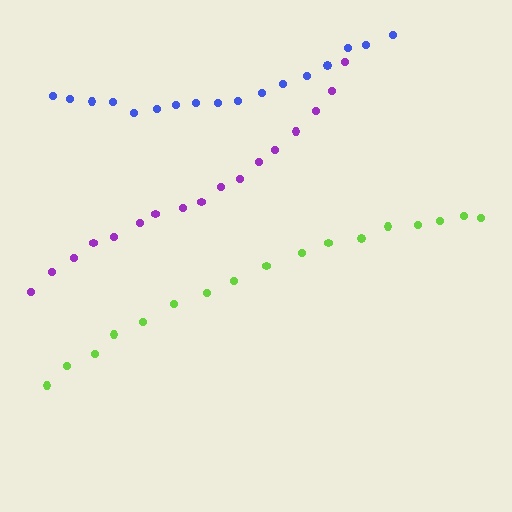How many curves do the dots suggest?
There are 3 distinct paths.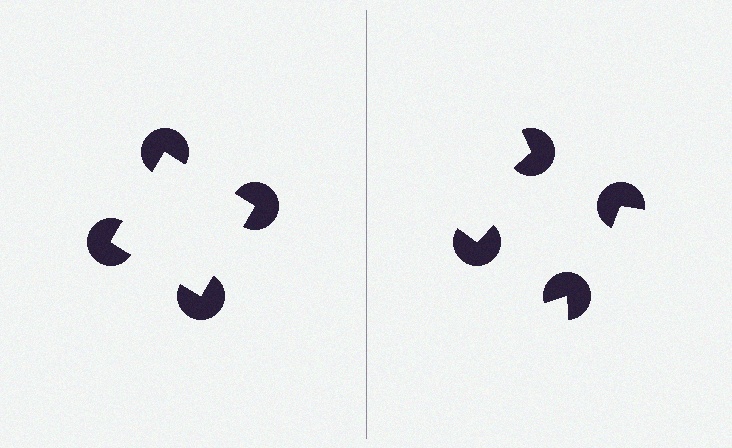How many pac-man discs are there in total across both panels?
8 — 4 on each side.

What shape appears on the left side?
An illusory square.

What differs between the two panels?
The pac-man discs are positioned identically on both sides; only the wedge orientations differ. On the left they align to a square; on the right they are misaligned.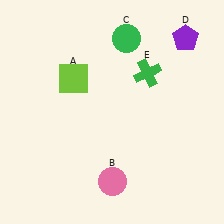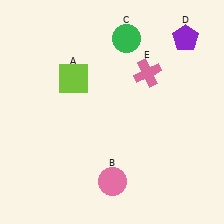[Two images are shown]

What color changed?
The cross (E) changed from green in Image 1 to pink in Image 2.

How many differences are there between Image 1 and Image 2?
There is 1 difference between the two images.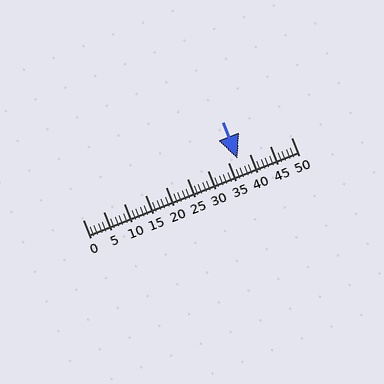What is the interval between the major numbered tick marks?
The major tick marks are spaced 5 units apart.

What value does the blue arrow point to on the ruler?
The blue arrow points to approximately 37.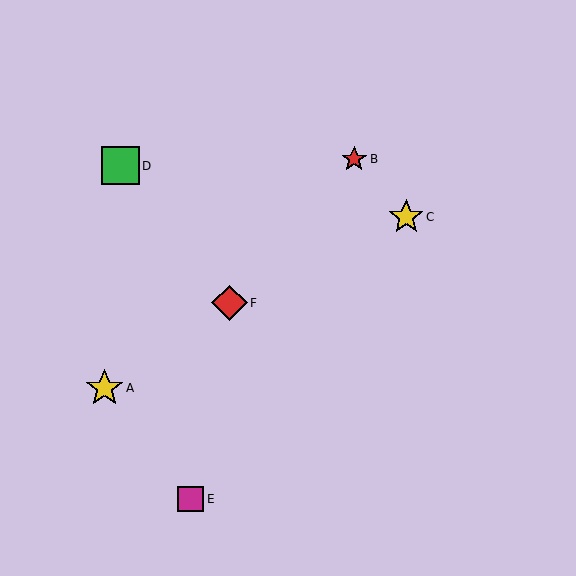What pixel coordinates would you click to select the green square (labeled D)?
Click at (120, 166) to select the green square D.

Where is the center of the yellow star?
The center of the yellow star is at (406, 217).